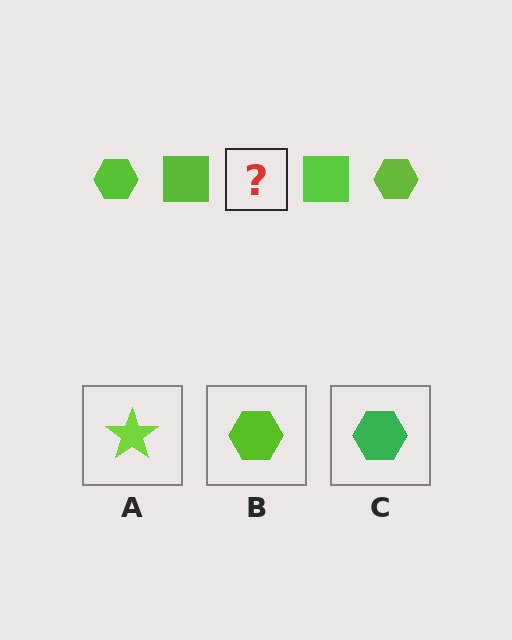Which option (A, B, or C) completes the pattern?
B.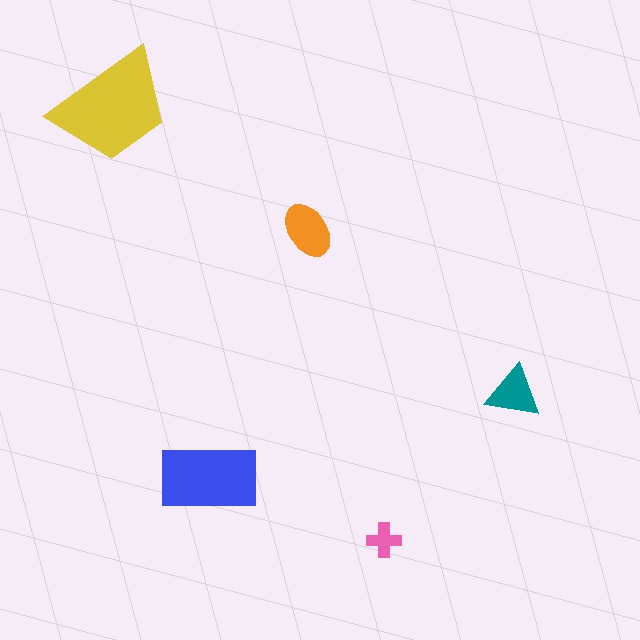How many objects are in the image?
There are 5 objects in the image.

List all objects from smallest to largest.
The pink cross, the teal triangle, the orange ellipse, the blue rectangle, the yellow trapezoid.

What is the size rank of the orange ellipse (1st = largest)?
3rd.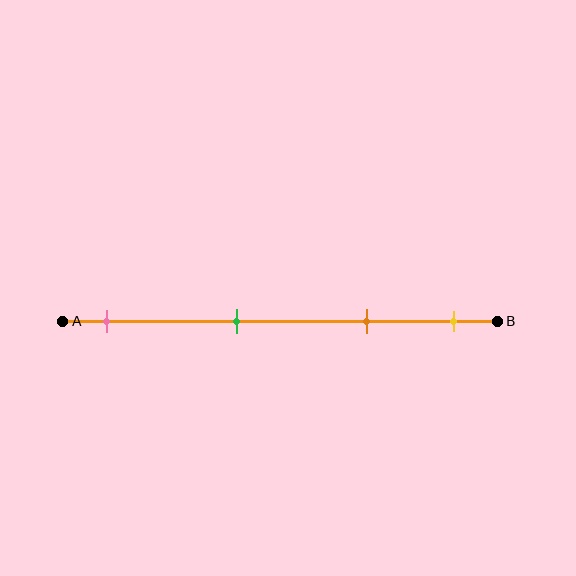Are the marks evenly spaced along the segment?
No, the marks are not evenly spaced.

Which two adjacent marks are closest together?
The orange and yellow marks are the closest adjacent pair.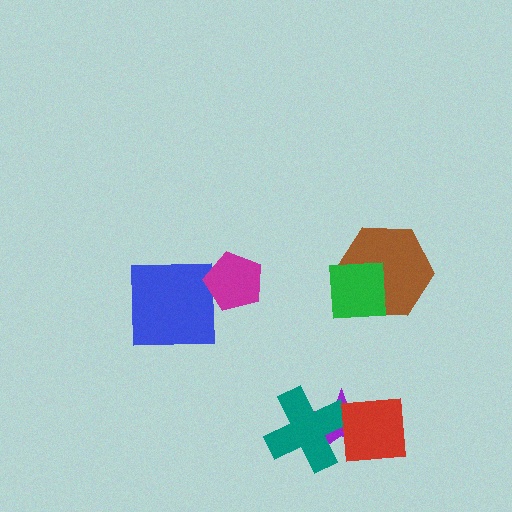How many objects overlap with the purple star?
2 objects overlap with the purple star.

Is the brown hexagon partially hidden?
Yes, it is partially covered by another shape.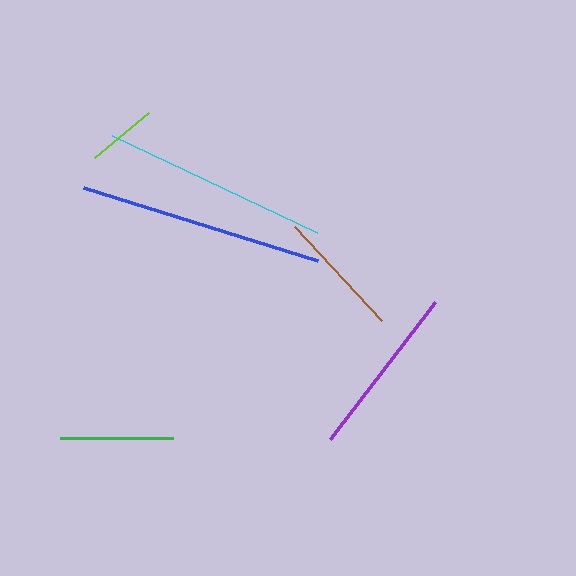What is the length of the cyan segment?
The cyan segment is approximately 227 pixels long.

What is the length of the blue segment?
The blue segment is approximately 245 pixels long.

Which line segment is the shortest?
The lime line is the shortest at approximately 71 pixels.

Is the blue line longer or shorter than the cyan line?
The blue line is longer than the cyan line.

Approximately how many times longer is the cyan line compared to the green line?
The cyan line is approximately 2.0 times the length of the green line.